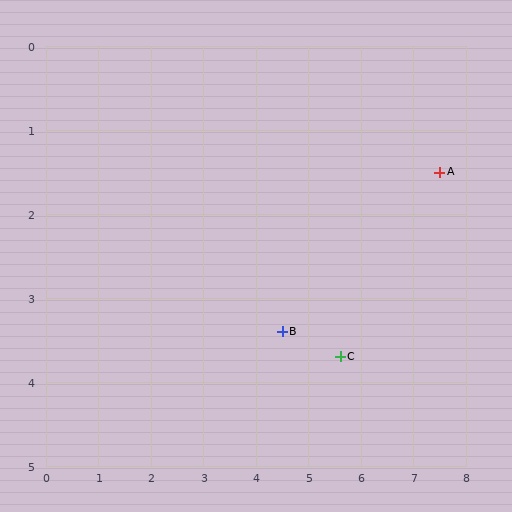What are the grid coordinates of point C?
Point C is at approximately (5.6, 3.7).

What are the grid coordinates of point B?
Point B is at approximately (4.5, 3.4).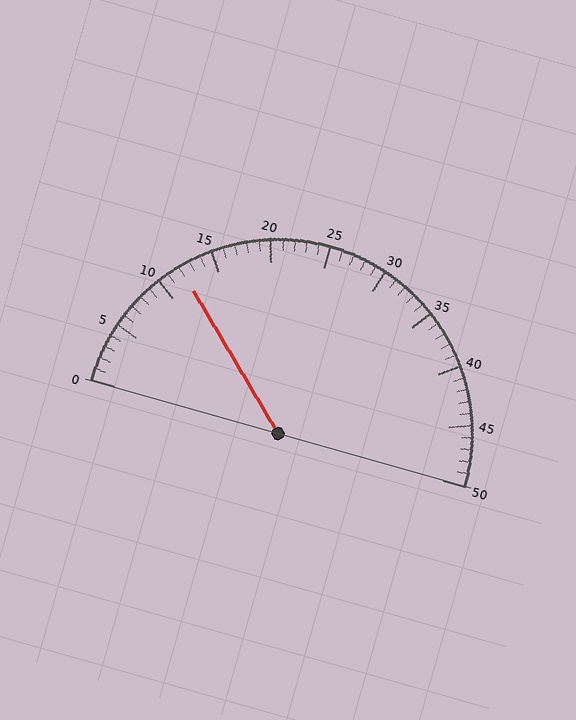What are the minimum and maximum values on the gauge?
The gauge ranges from 0 to 50.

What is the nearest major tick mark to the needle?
The nearest major tick mark is 10.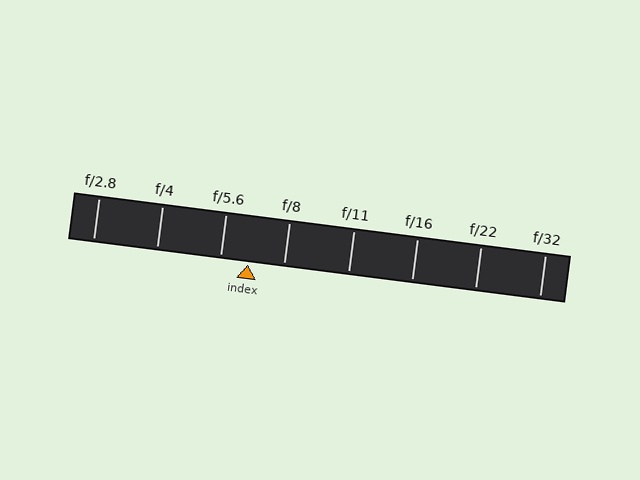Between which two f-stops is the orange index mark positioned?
The index mark is between f/5.6 and f/8.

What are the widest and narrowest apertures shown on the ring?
The widest aperture shown is f/2.8 and the narrowest is f/32.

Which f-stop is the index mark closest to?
The index mark is closest to f/5.6.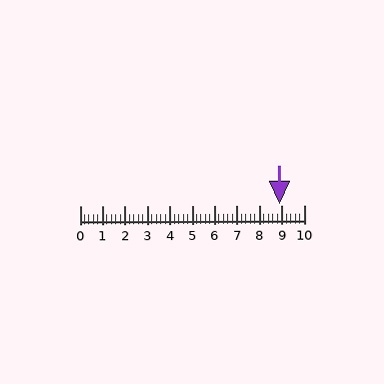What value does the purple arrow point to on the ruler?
The purple arrow points to approximately 8.9.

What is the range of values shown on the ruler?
The ruler shows values from 0 to 10.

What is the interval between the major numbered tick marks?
The major tick marks are spaced 1 units apart.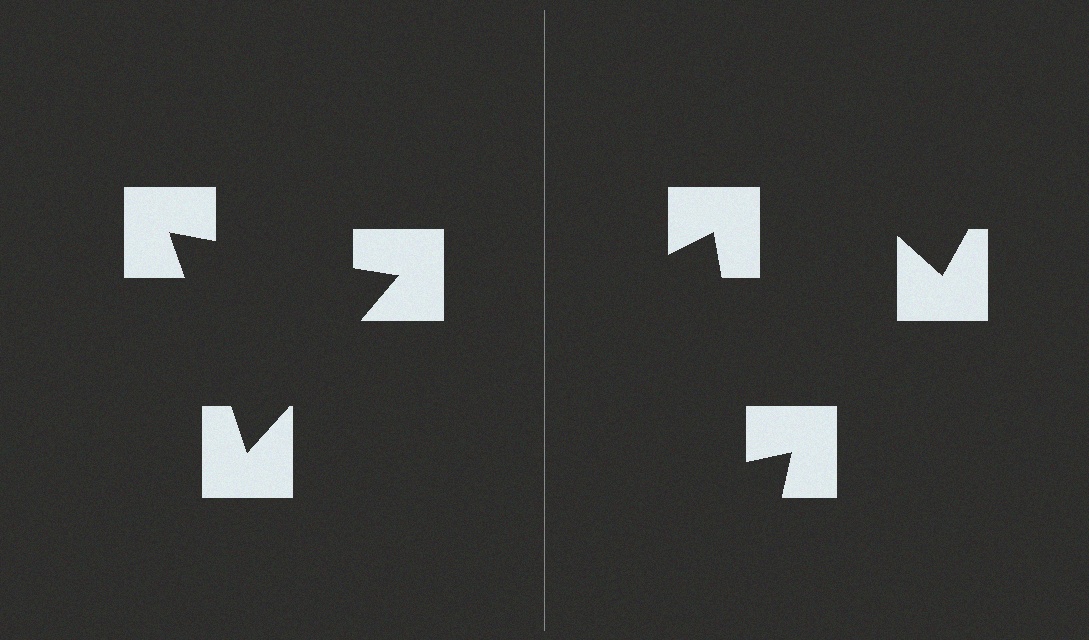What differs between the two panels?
The notched squares are positioned identically on both sides; only the wedge orientations differ. On the left they align to a triangle; on the right they are misaligned.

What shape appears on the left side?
An illusory triangle.